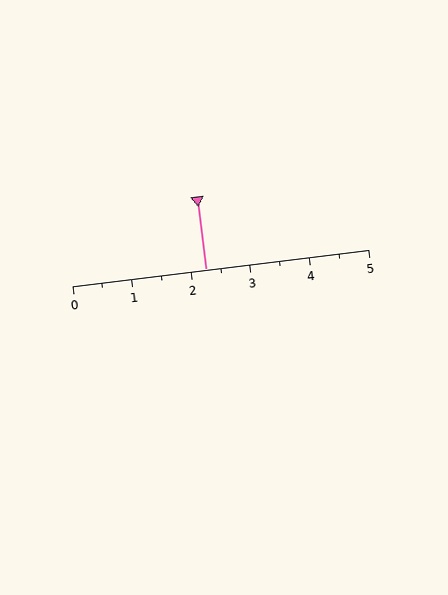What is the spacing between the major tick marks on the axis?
The major ticks are spaced 1 apart.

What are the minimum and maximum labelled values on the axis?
The axis runs from 0 to 5.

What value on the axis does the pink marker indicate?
The marker indicates approximately 2.2.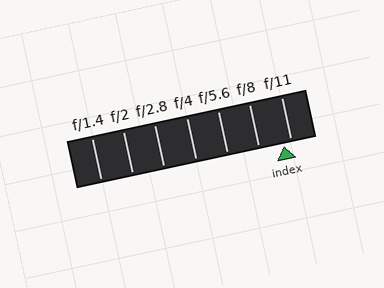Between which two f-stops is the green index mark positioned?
The index mark is between f/8 and f/11.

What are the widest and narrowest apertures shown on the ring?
The widest aperture shown is f/1.4 and the narrowest is f/11.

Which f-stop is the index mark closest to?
The index mark is closest to f/11.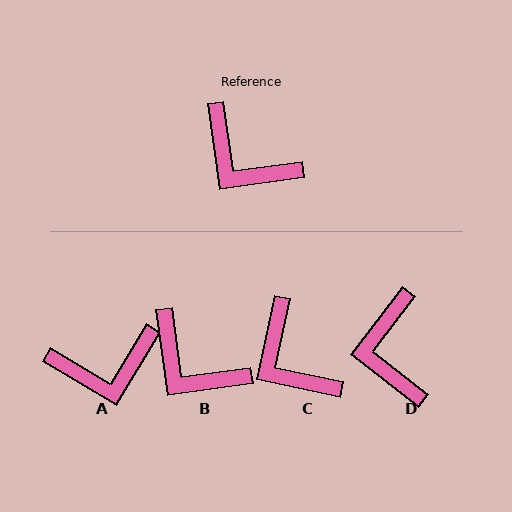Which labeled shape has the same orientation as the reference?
B.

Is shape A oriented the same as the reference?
No, it is off by about 51 degrees.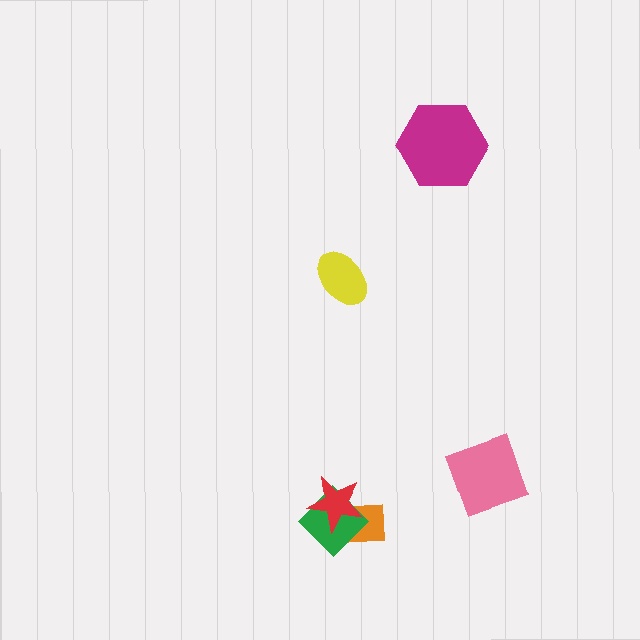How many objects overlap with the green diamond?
2 objects overlap with the green diamond.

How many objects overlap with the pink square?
0 objects overlap with the pink square.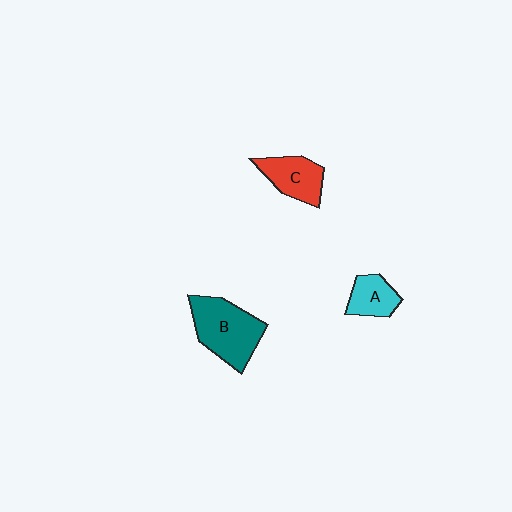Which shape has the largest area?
Shape B (teal).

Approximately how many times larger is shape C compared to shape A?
Approximately 1.3 times.